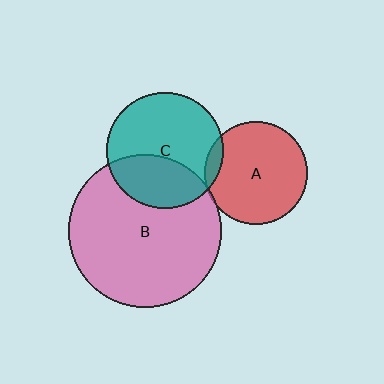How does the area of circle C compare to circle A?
Approximately 1.3 times.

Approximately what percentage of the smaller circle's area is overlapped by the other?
Approximately 5%.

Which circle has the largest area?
Circle B (pink).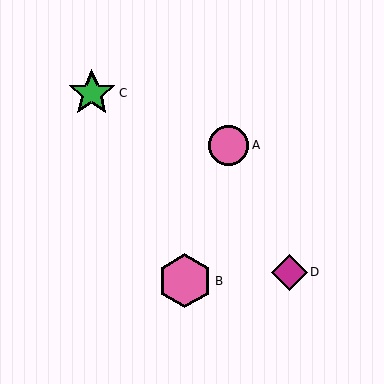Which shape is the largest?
The pink hexagon (labeled B) is the largest.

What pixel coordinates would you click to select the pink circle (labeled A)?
Click at (229, 145) to select the pink circle A.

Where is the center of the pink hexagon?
The center of the pink hexagon is at (185, 281).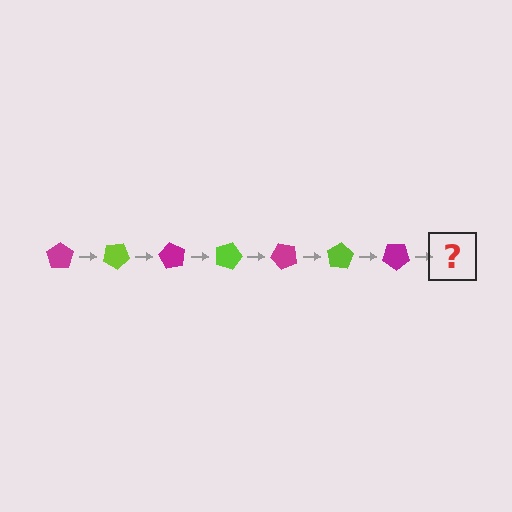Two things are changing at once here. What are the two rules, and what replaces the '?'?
The two rules are that it rotates 30 degrees each step and the color cycles through magenta and lime. The '?' should be a lime pentagon, rotated 210 degrees from the start.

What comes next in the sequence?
The next element should be a lime pentagon, rotated 210 degrees from the start.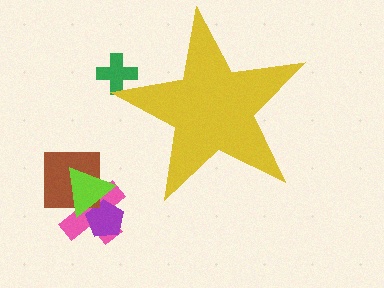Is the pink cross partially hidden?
No, the pink cross is fully visible.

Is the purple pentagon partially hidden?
No, the purple pentagon is fully visible.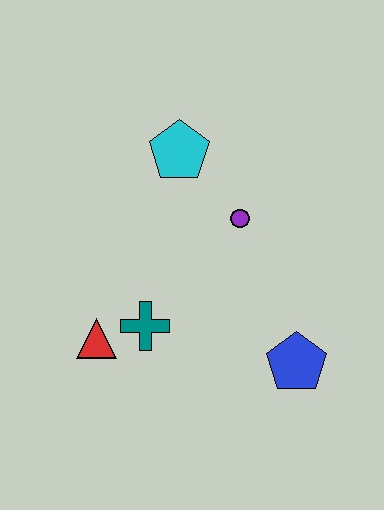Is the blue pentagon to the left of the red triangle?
No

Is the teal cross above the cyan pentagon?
No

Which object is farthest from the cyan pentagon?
The blue pentagon is farthest from the cyan pentagon.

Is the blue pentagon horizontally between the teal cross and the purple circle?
No